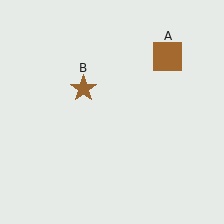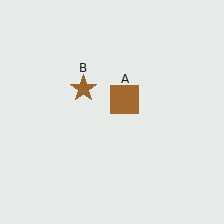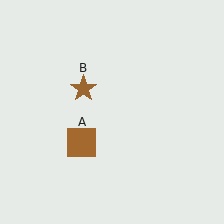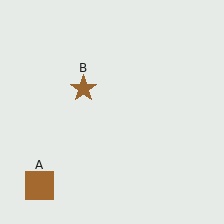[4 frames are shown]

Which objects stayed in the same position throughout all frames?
Brown star (object B) remained stationary.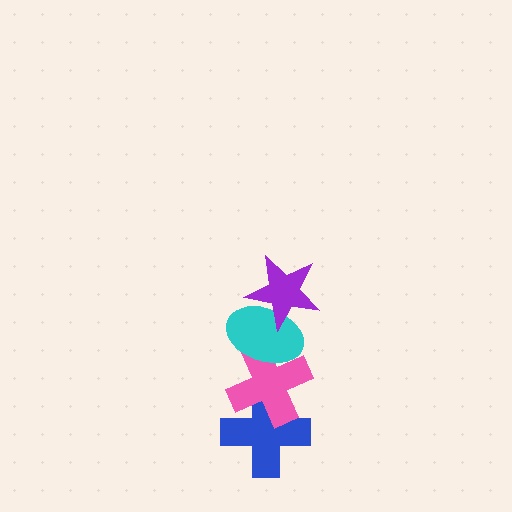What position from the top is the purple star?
The purple star is 1st from the top.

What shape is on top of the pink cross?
The cyan ellipse is on top of the pink cross.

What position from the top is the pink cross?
The pink cross is 3rd from the top.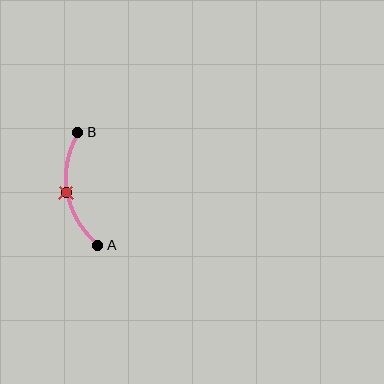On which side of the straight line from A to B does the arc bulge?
The arc bulges to the left of the straight line connecting A and B.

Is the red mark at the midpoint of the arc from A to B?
Yes. The red mark lies on the arc at equal arc-length from both A and B — it is the arc midpoint.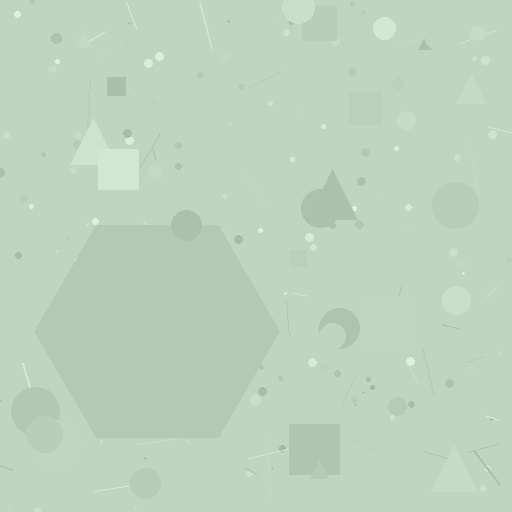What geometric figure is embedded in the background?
A hexagon is embedded in the background.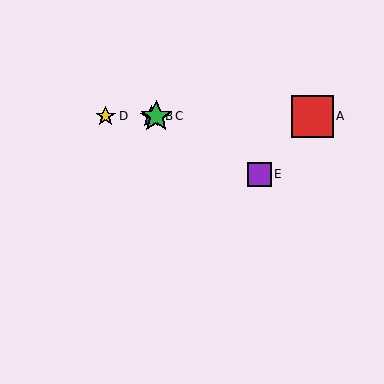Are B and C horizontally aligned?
Yes, both are at y≈116.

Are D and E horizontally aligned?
No, D is at y≈116 and E is at y≈174.